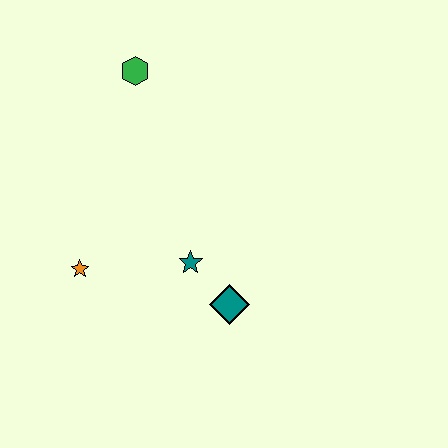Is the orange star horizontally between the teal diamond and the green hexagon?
No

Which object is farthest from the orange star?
The green hexagon is farthest from the orange star.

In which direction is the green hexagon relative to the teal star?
The green hexagon is above the teal star.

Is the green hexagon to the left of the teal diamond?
Yes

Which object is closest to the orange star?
The teal star is closest to the orange star.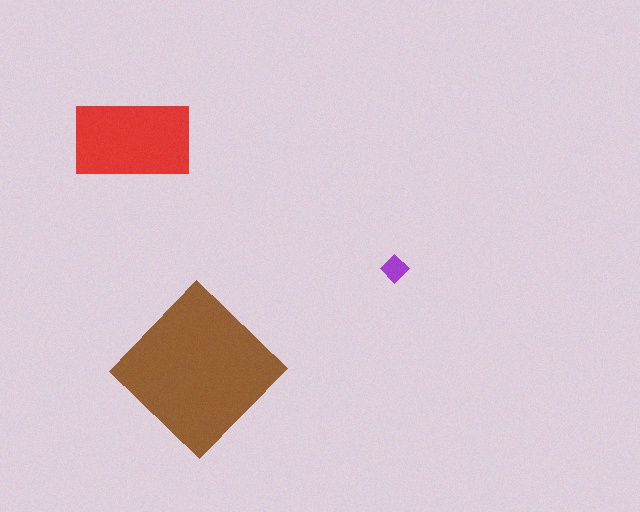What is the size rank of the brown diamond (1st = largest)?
1st.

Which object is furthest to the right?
The purple diamond is rightmost.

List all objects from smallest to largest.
The purple diamond, the red rectangle, the brown diamond.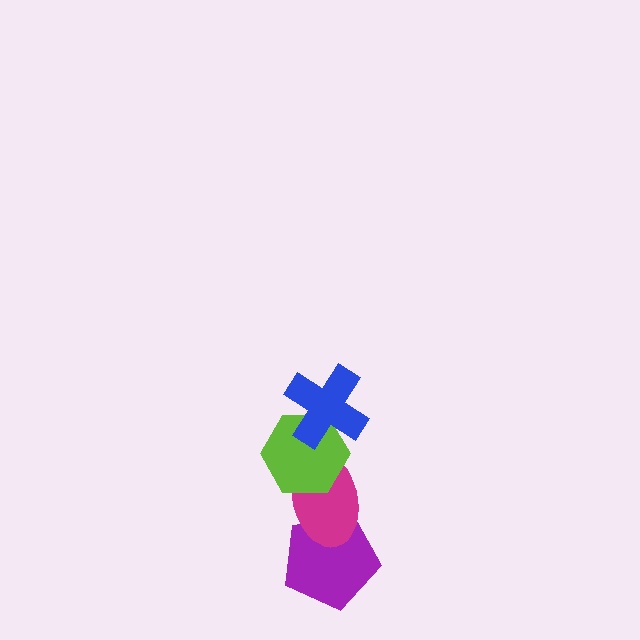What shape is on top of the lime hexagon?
The blue cross is on top of the lime hexagon.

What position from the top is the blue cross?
The blue cross is 1st from the top.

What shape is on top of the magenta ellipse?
The lime hexagon is on top of the magenta ellipse.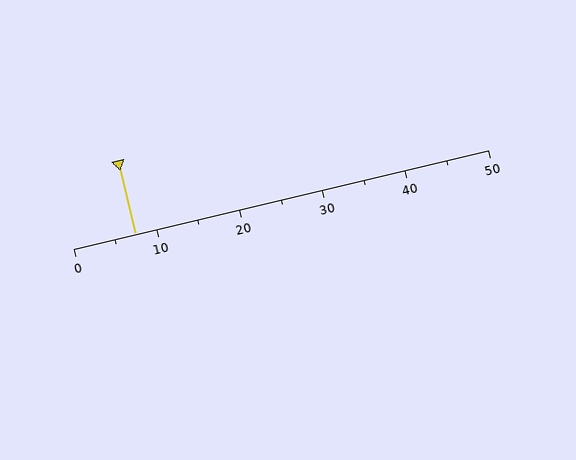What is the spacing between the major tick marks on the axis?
The major ticks are spaced 10 apart.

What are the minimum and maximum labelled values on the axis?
The axis runs from 0 to 50.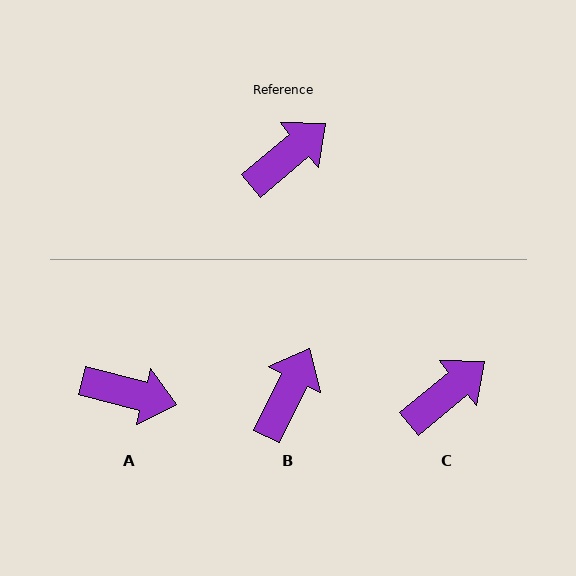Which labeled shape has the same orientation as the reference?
C.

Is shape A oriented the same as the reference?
No, it is off by about 55 degrees.